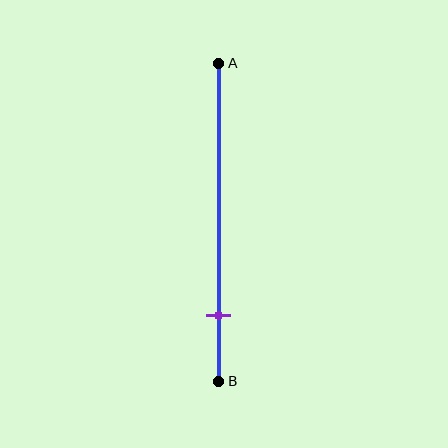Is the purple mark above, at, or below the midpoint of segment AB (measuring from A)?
The purple mark is below the midpoint of segment AB.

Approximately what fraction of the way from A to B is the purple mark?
The purple mark is approximately 80% of the way from A to B.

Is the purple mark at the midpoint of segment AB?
No, the mark is at about 80% from A, not at the 50% midpoint.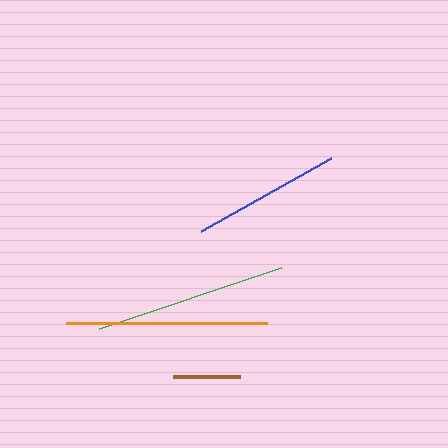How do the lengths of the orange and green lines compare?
The orange and green lines are approximately the same length.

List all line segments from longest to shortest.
From longest to shortest: orange, green, blue, brown.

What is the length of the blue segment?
The blue segment is approximately 149 pixels long.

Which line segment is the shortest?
The brown line is the shortest at approximately 67 pixels.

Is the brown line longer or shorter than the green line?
The green line is longer than the brown line.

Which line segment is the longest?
The orange line is the longest at approximately 201 pixels.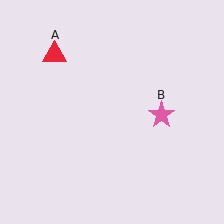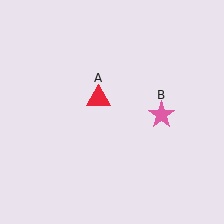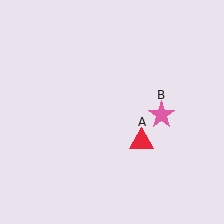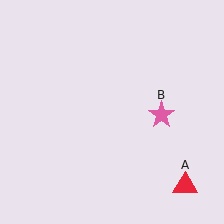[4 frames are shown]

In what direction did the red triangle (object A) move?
The red triangle (object A) moved down and to the right.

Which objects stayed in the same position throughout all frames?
Pink star (object B) remained stationary.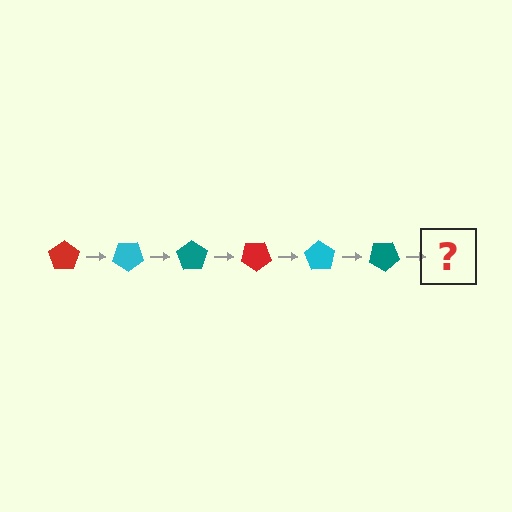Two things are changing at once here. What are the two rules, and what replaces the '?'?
The two rules are that it rotates 35 degrees each step and the color cycles through red, cyan, and teal. The '?' should be a red pentagon, rotated 210 degrees from the start.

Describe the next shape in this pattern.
It should be a red pentagon, rotated 210 degrees from the start.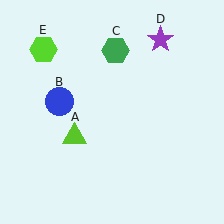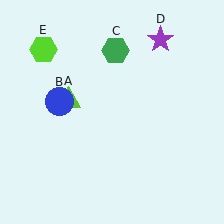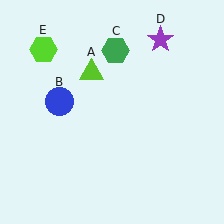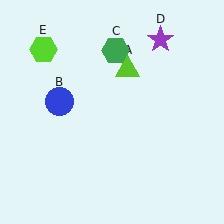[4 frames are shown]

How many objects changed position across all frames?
1 object changed position: lime triangle (object A).